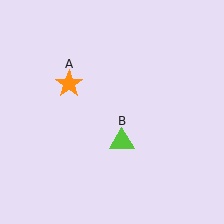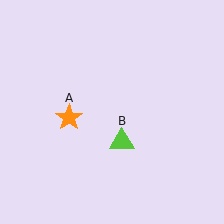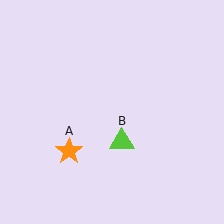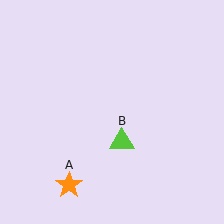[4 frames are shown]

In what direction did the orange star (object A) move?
The orange star (object A) moved down.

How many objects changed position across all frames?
1 object changed position: orange star (object A).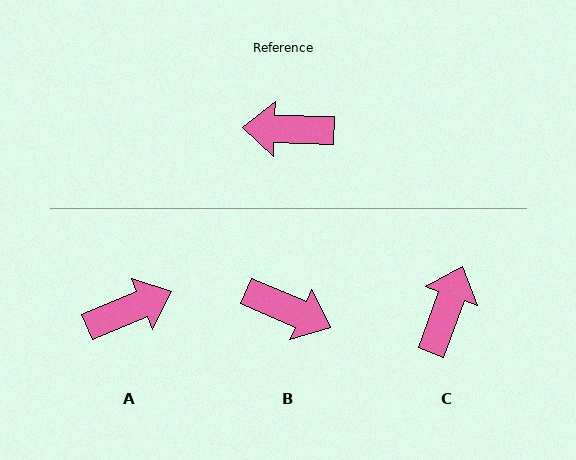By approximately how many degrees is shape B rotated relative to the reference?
Approximately 159 degrees counter-clockwise.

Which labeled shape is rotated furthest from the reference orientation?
B, about 159 degrees away.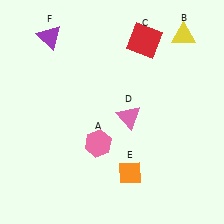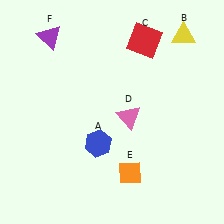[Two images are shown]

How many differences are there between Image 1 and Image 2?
There is 1 difference between the two images.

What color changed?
The hexagon (A) changed from pink in Image 1 to blue in Image 2.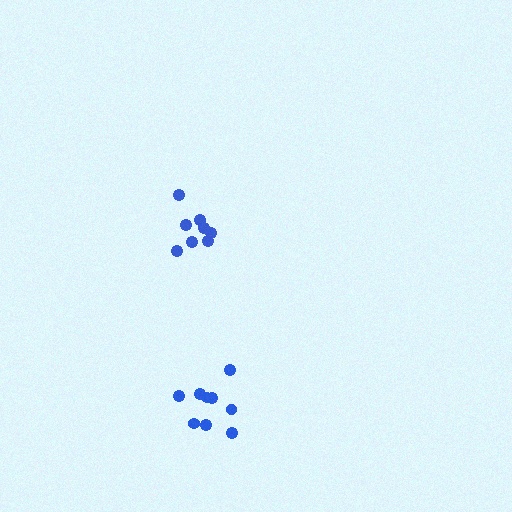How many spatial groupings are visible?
There are 2 spatial groupings.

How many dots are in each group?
Group 1: 9 dots, Group 2: 8 dots (17 total).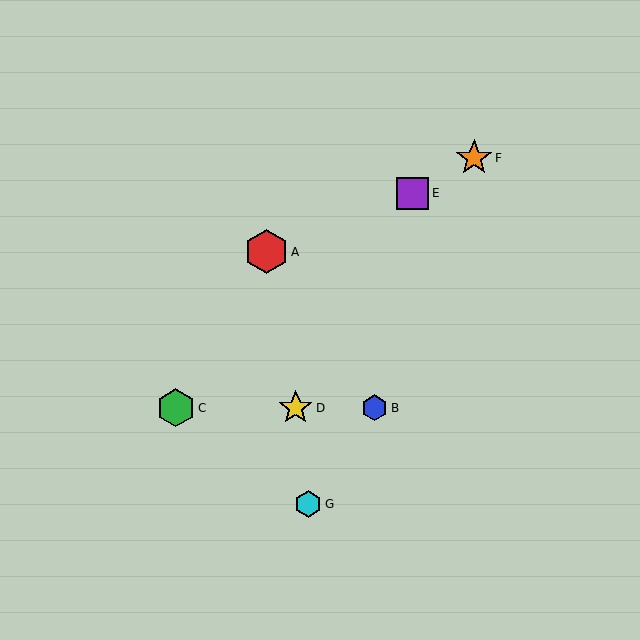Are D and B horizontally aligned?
Yes, both are at y≈408.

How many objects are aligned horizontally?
3 objects (B, C, D) are aligned horizontally.